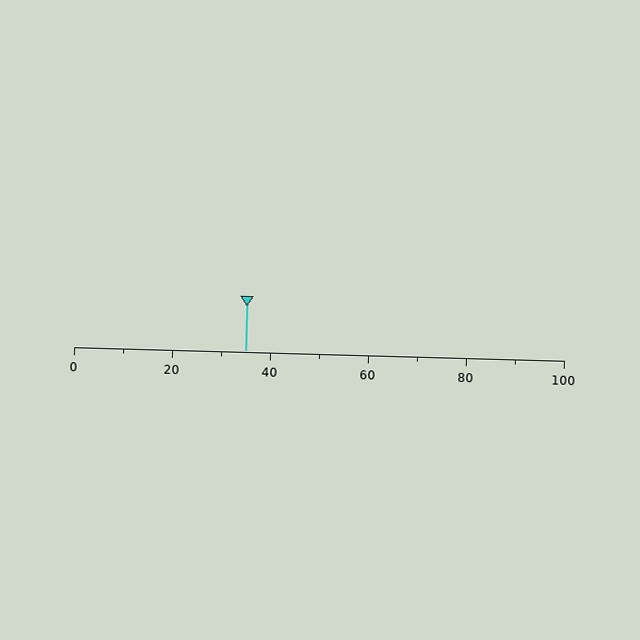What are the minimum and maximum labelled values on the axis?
The axis runs from 0 to 100.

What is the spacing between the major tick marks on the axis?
The major ticks are spaced 20 apart.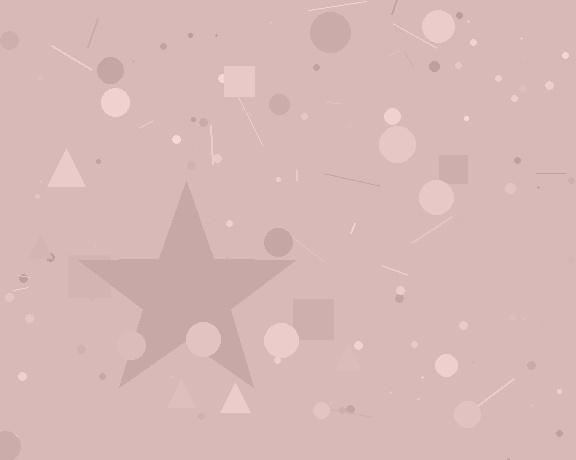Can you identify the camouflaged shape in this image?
The camouflaged shape is a star.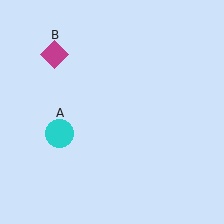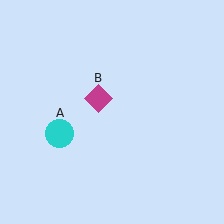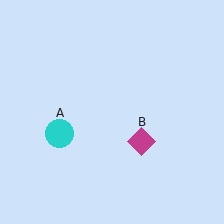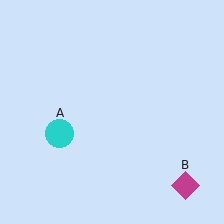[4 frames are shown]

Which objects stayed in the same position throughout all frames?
Cyan circle (object A) remained stationary.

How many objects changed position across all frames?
1 object changed position: magenta diamond (object B).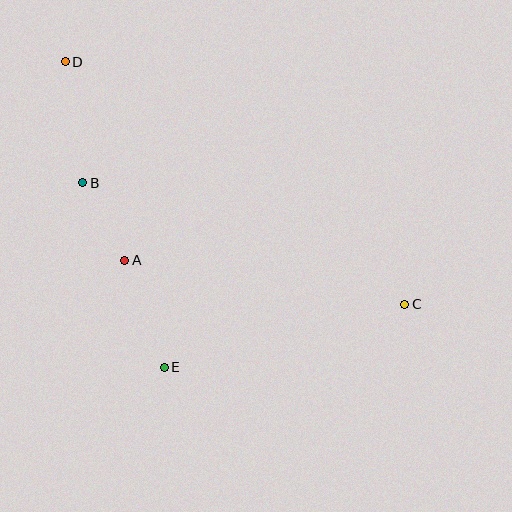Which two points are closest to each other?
Points A and B are closest to each other.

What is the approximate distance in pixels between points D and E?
The distance between D and E is approximately 321 pixels.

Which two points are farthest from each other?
Points C and D are farthest from each other.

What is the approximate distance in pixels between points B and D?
The distance between B and D is approximately 122 pixels.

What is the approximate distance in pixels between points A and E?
The distance between A and E is approximately 114 pixels.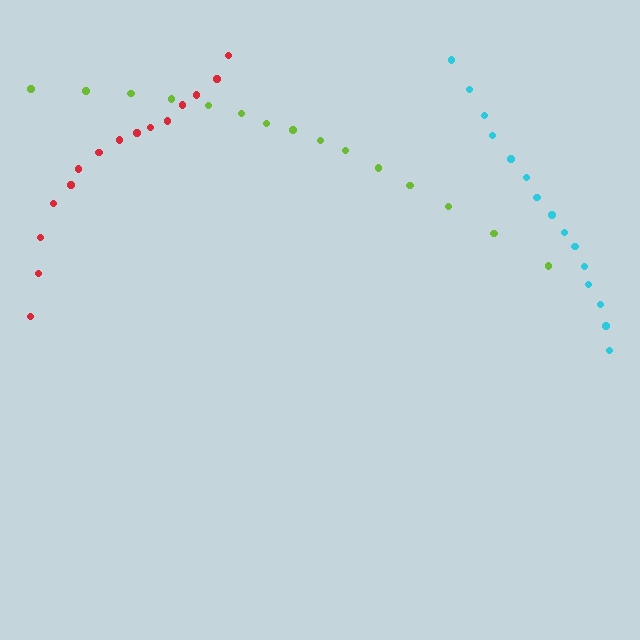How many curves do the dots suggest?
There are 3 distinct paths.